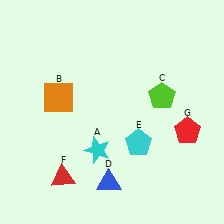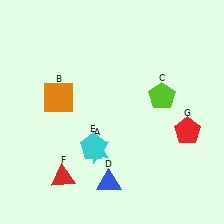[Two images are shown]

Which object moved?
The cyan pentagon (E) moved left.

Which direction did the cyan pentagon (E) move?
The cyan pentagon (E) moved left.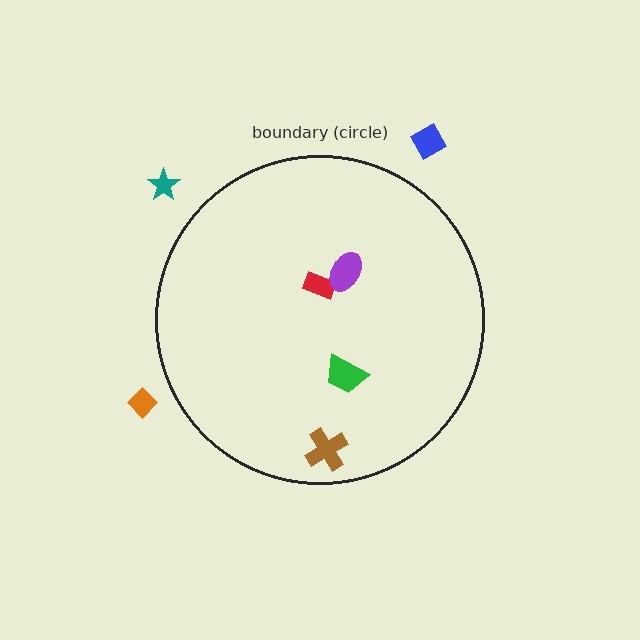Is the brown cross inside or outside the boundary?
Inside.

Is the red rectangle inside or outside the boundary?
Inside.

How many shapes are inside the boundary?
4 inside, 3 outside.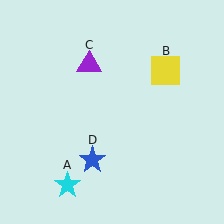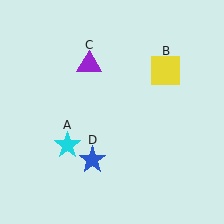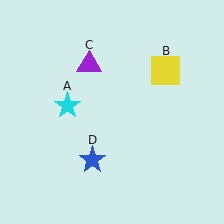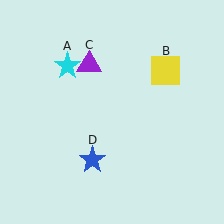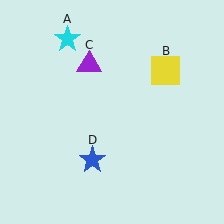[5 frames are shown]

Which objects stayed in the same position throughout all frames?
Yellow square (object B) and purple triangle (object C) and blue star (object D) remained stationary.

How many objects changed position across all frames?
1 object changed position: cyan star (object A).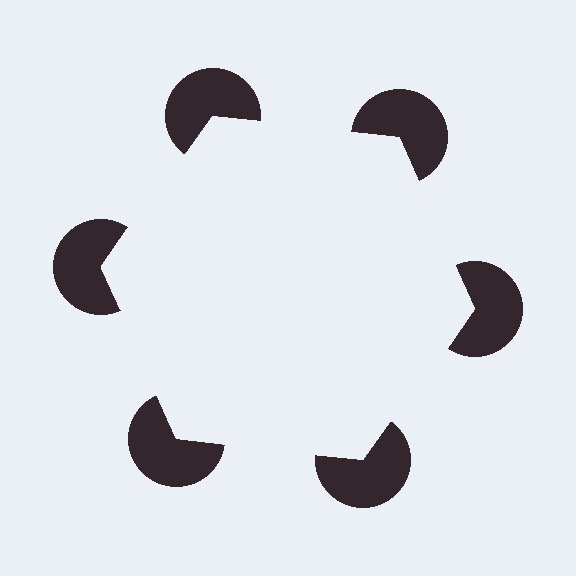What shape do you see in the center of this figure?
An illusory hexagon — its edges are inferred from the aligned wedge cuts in the pac-man discs, not physically drawn.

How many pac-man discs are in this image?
There are 6 — one at each vertex of the illusory hexagon.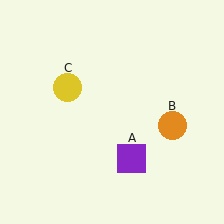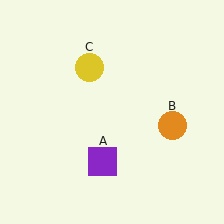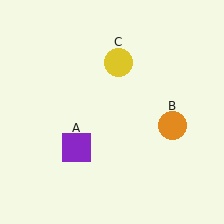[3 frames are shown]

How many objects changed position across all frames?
2 objects changed position: purple square (object A), yellow circle (object C).